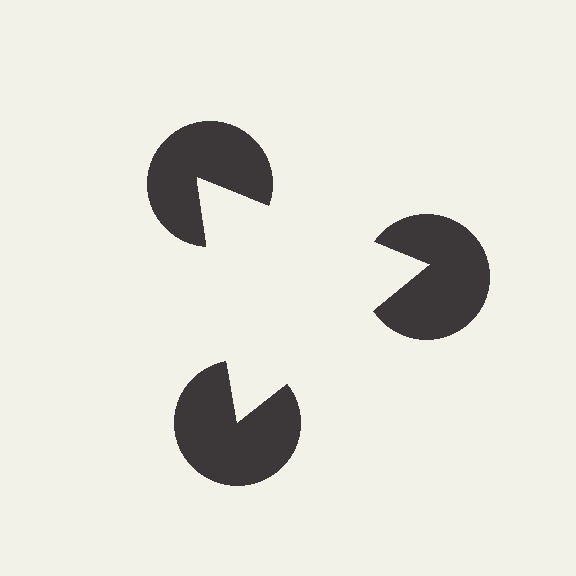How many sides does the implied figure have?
3 sides.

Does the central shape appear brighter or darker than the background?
It typically appears slightly brighter than the background, even though no actual brightness change is drawn.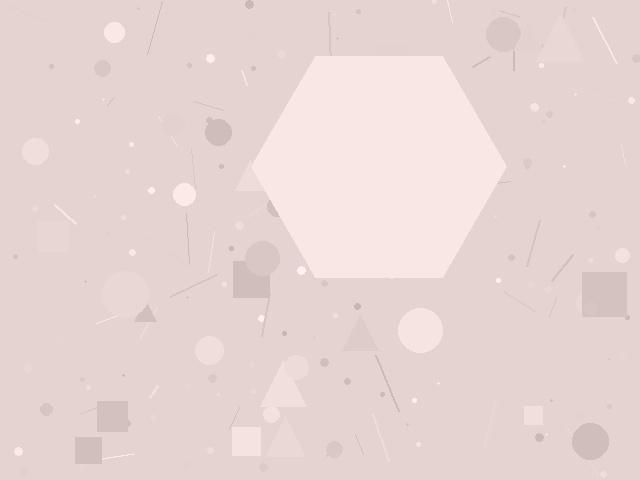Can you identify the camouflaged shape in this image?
The camouflaged shape is a hexagon.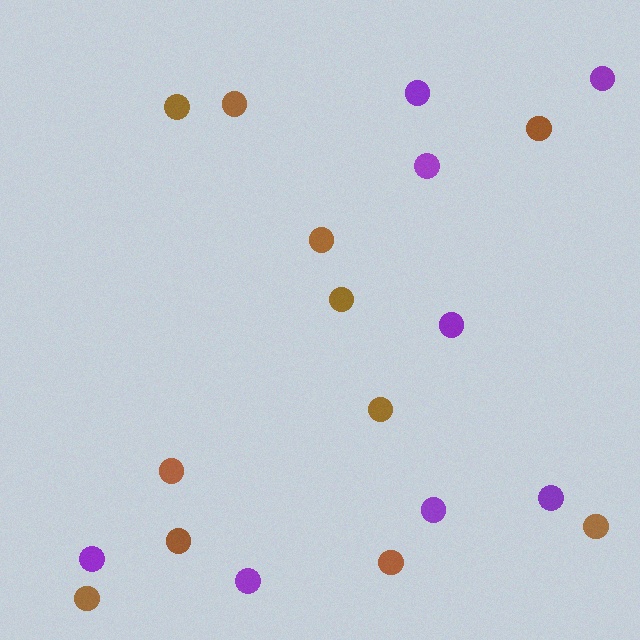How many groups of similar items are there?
There are 2 groups: one group of purple circles (8) and one group of brown circles (11).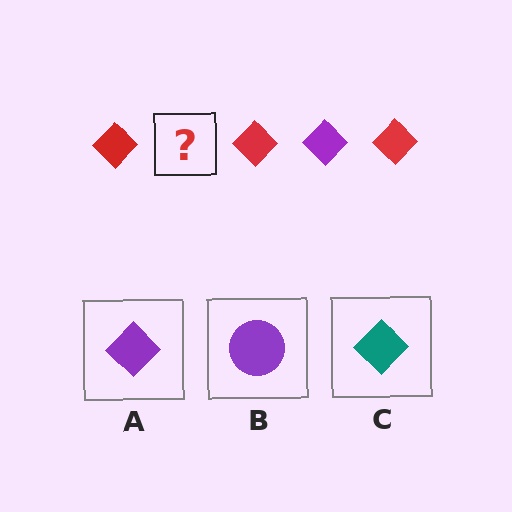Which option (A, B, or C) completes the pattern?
A.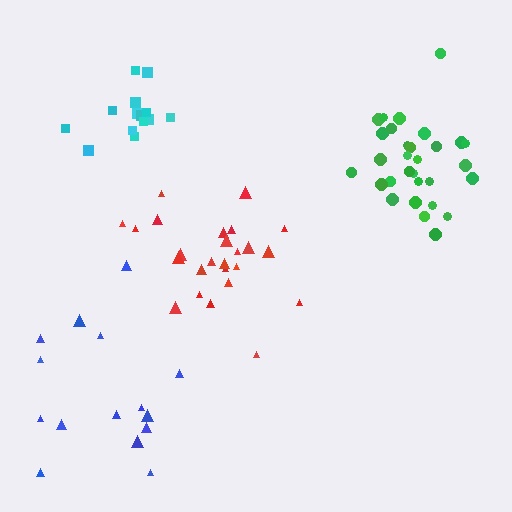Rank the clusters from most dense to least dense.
cyan, green, red, blue.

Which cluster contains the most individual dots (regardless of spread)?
Green (30).